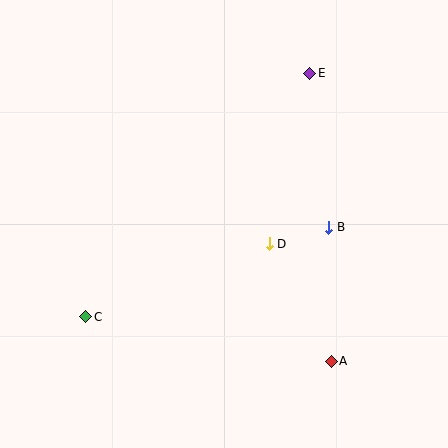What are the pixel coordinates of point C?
Point C is at (86, 317).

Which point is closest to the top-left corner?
Point E is closest to the top-left corner.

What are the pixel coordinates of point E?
Point E is at (310, 73).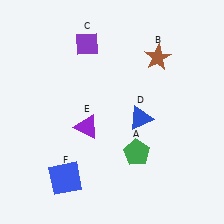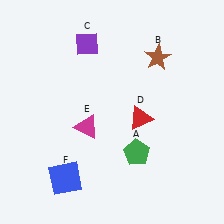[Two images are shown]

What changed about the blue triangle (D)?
In Image 1, D is blue. In Image 2, it changed to red.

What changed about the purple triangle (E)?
In Image 1, E is purple. In Image 2, it changed to magenta.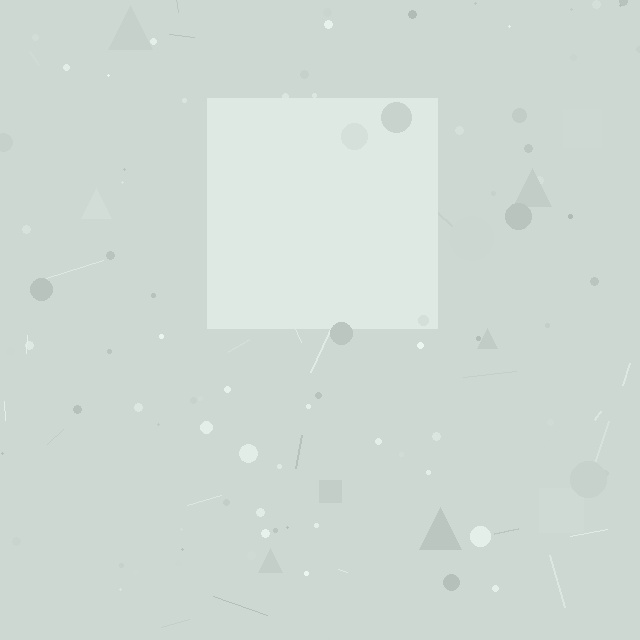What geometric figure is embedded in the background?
A square is embedded in the background.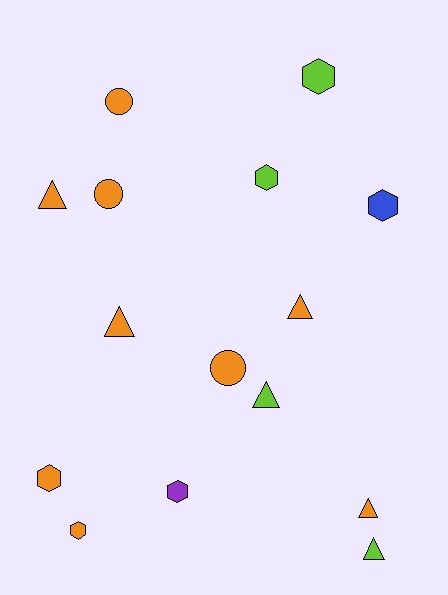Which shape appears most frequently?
Hexagon, with 6 objects.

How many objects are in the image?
There are 15 objects.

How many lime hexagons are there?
There are 2 lime hexagons.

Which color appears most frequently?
Orange, with 9 objects.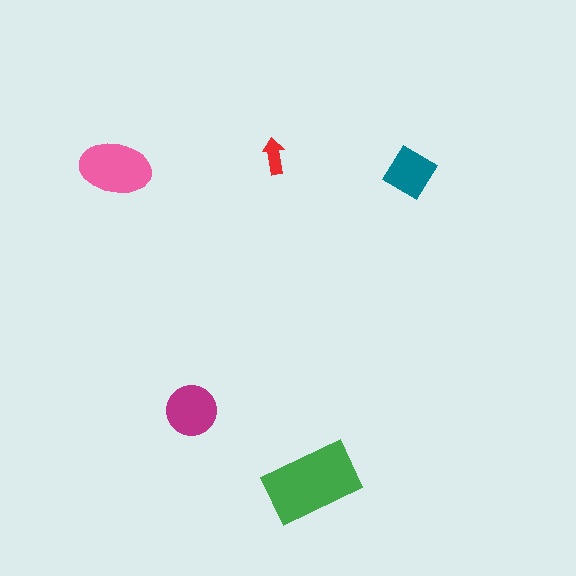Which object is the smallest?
The red arrow.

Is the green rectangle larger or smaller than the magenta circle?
Larger.